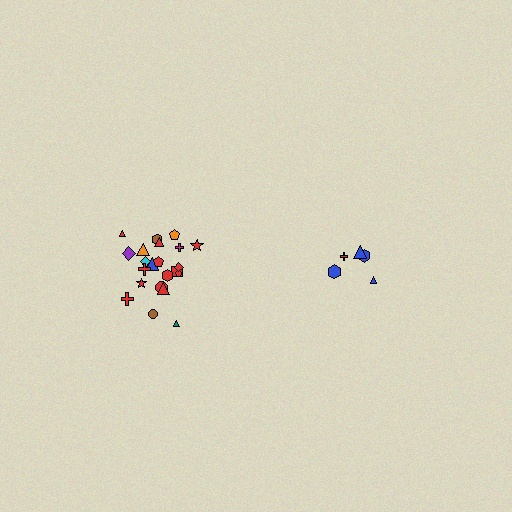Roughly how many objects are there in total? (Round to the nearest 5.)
Roughly 25 objects in total.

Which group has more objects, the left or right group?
The left group.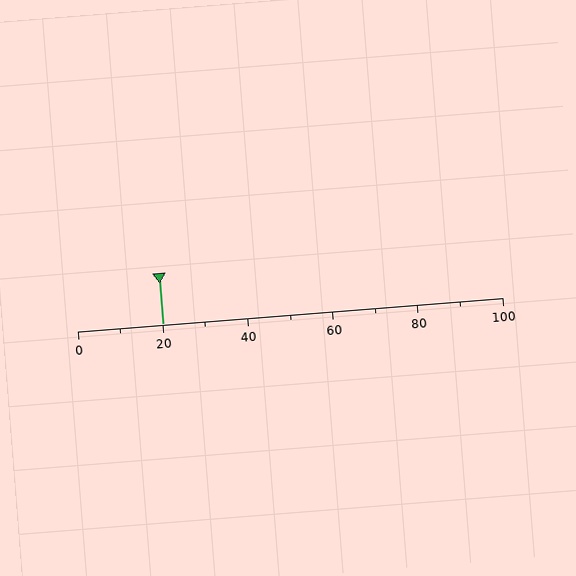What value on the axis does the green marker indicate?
The marker indicates approximately 20.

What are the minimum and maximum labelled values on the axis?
The axis runs from 0 to 100.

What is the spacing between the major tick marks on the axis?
The major ticks are spaced 20 apart.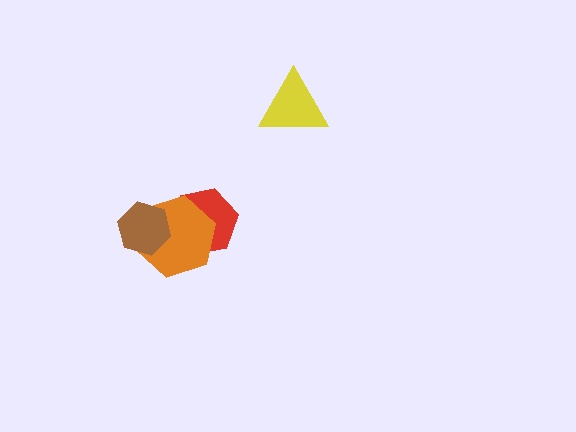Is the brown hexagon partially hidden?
No, no other shape covers it.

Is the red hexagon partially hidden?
Yes, it is partially covered by another shape.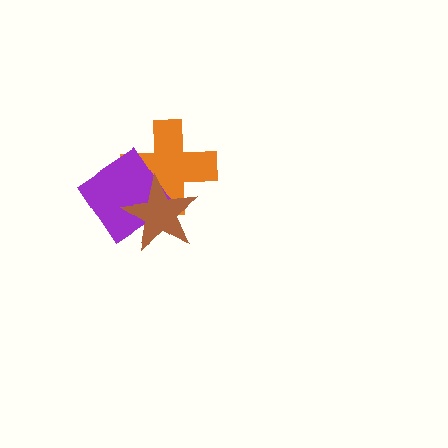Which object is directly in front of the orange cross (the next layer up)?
The purple diamond is directly in front of the orange cross.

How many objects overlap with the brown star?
2 objects overlap with the brown star.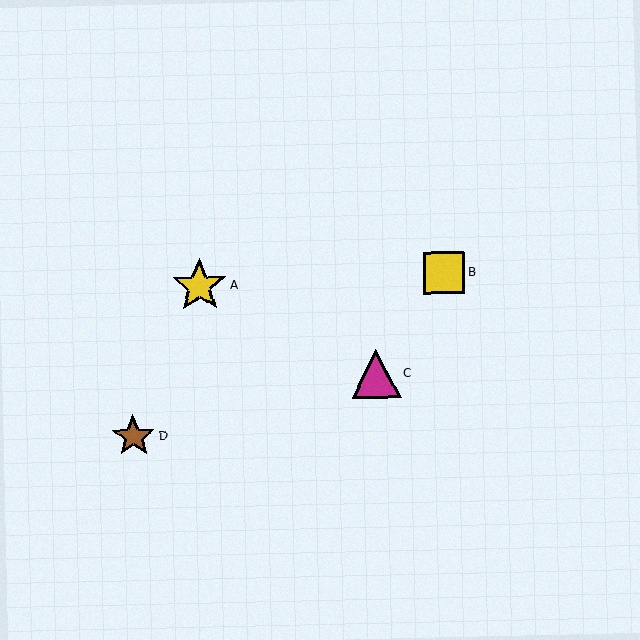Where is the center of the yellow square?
The center of the yellow square is at (444, 273).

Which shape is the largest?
The yellow star (labeled A) is the largest.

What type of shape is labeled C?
Shape C is a magenta triangle.